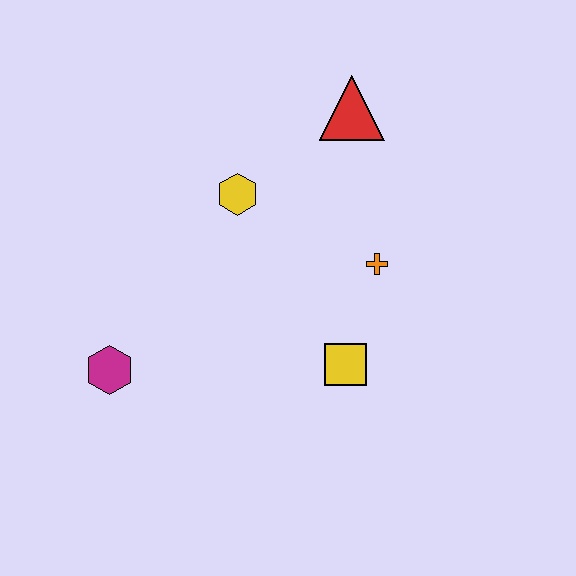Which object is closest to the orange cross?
The yellow square is closest to the orange cross.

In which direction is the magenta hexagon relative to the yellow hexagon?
The magenta hexagon is below the yellow hexagon.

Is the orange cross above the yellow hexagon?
No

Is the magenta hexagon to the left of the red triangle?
Yes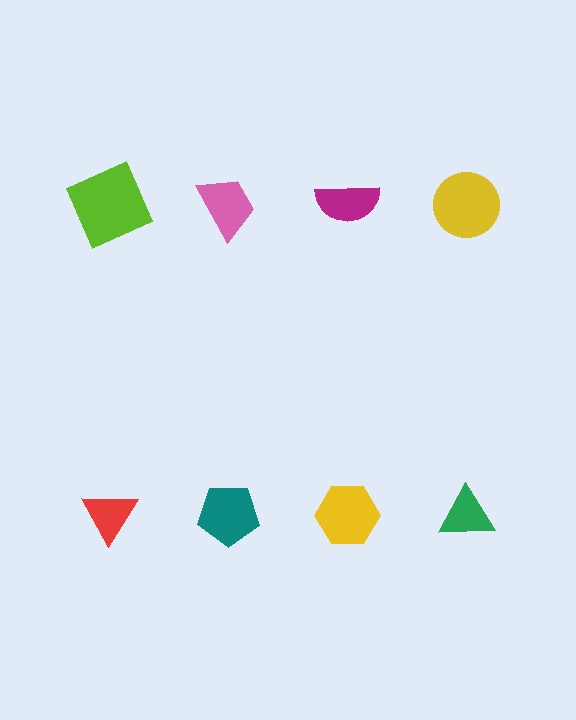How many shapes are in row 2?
4 shapes.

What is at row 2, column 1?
A red triangle.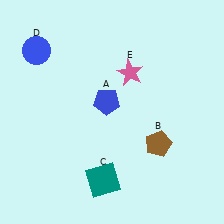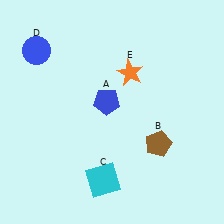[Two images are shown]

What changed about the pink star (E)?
In Image 1, E is pink. In Image 2, it changed to orange.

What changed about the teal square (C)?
In Image 1, C is teal. In Image 2, it changed to cyan.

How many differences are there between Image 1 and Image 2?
There are 2 differences between the two images.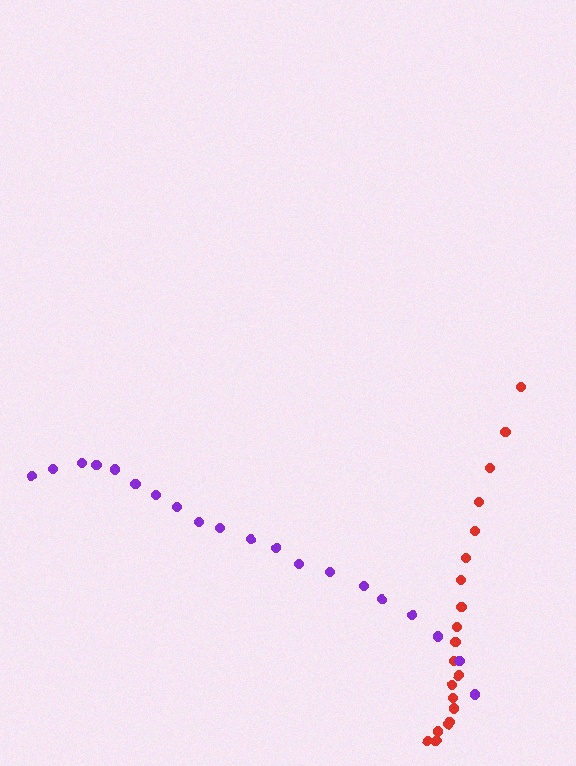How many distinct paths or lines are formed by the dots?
There are 2 distinct paths.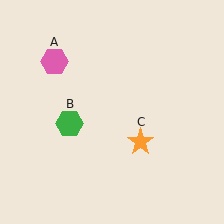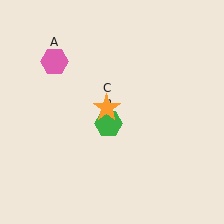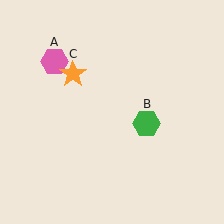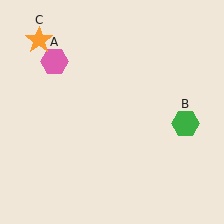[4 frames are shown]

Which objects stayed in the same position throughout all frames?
Pink hexagon (object A) remained stationary.